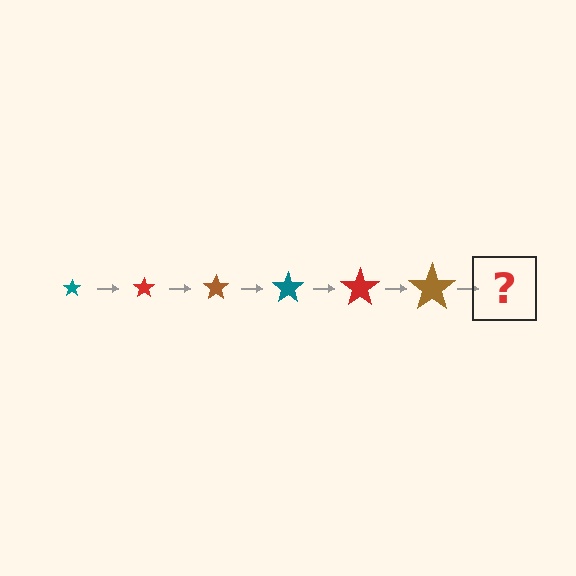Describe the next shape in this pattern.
It should be a teal star, larger than the previous one.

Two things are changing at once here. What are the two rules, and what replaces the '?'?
The two rules are that the star grows larger each step and the color cycles through teal, red, and brown. The '?' should be a teal star, larger than the previous one.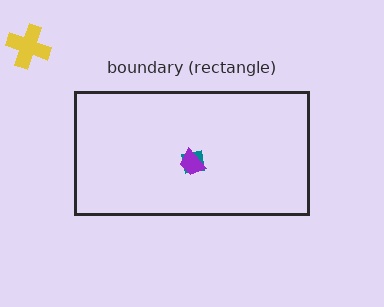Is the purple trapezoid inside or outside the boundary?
Inside.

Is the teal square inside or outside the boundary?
Inside.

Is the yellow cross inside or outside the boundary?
Outside.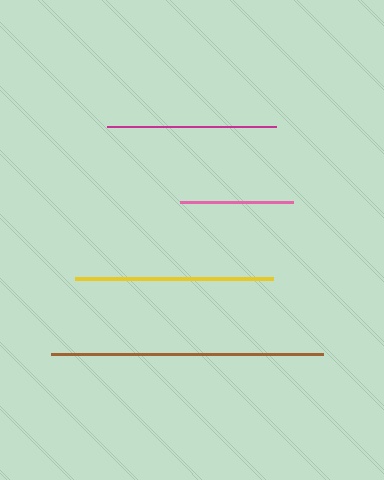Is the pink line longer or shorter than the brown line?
The brown line is longer than the pink line.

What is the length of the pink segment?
The pink segment is approximately 113 pixels long.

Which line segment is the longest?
The brown line is the longest at approximately 272 pixels.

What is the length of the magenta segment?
The magenta segment is approximately 169 pixels long.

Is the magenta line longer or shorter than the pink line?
The magenta line is longer than the pink line.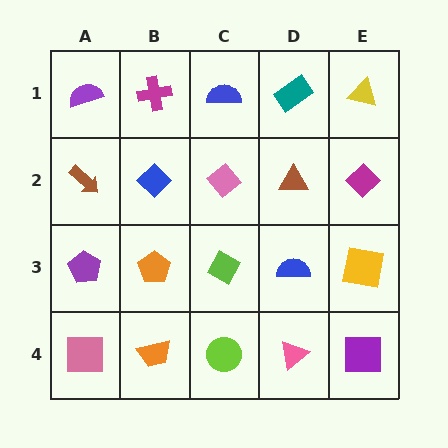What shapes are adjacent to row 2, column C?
A blue semicircle (row 1, column C), a lime diamond (row 3, column C), a blue diamond (row 2, column B), a brown triangle (row 2, column D).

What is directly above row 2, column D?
A teal rectangle.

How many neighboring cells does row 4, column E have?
2.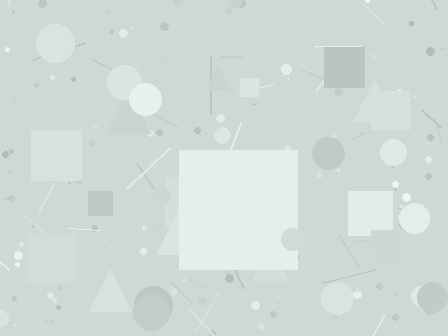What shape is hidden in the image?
A square is hidden in the image.